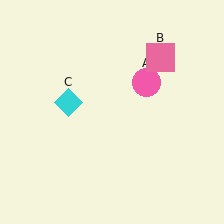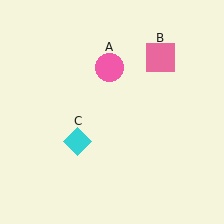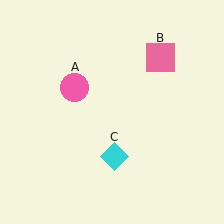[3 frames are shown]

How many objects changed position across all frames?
2 objects changed position: pink circle (object A), cyan diamond (object C).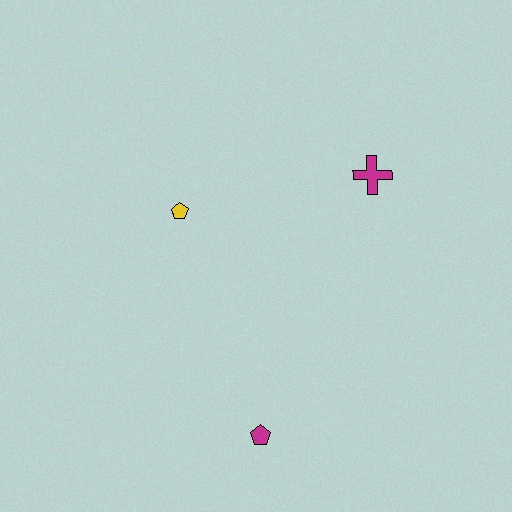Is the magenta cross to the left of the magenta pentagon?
No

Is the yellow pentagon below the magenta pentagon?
No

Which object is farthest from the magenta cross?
The magenta pentagon is farthest from the magenta cross.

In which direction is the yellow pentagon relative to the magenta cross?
The yellow pentagon is to the left of the magenta cross.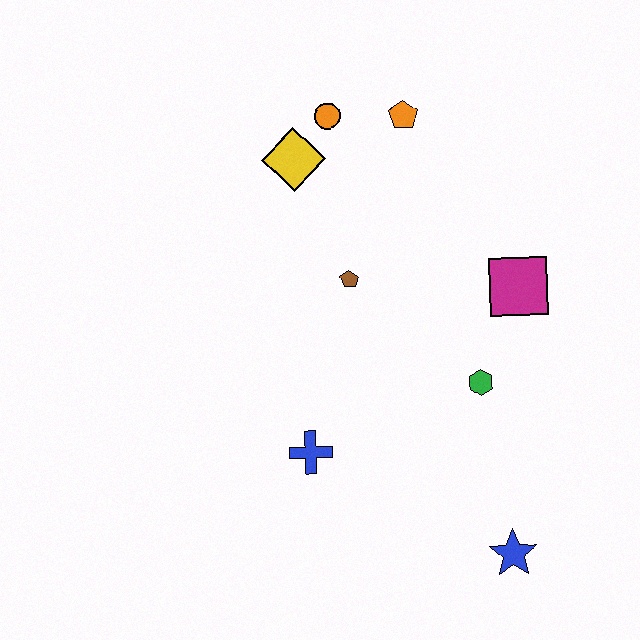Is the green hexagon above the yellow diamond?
No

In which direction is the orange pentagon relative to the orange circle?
The orange pentagon is to the right of the orange circle.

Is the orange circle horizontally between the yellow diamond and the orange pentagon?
Yes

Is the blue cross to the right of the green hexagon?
No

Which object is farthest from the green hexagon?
The orange circle is farthest from the green hexagon.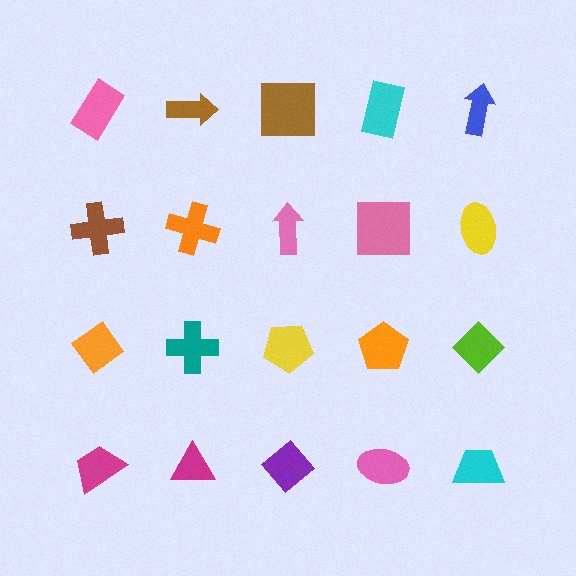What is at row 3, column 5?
A lime diamond.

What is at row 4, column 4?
A pink ellipse.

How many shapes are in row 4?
5 shapes.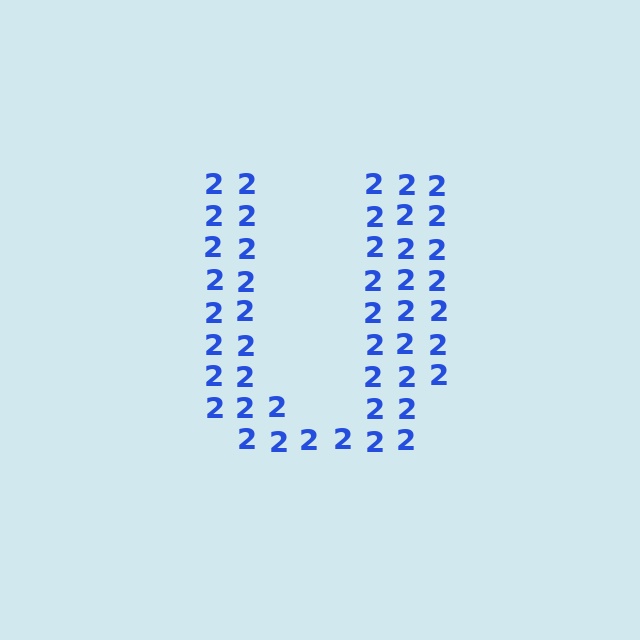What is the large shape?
The large shape is the letter U.